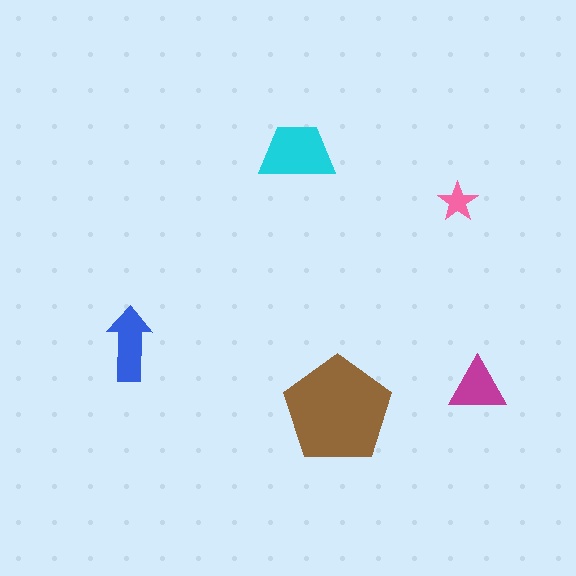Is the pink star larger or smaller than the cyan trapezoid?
Smaller.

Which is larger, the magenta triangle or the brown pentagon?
The brown pentagon.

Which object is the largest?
The brown pentagon.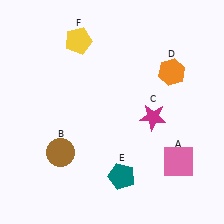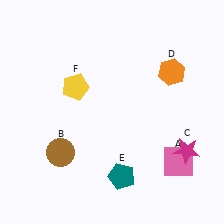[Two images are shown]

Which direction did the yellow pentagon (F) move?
The yellow pentagon (F) moved down.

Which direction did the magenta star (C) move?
The magenta star (C) moved right.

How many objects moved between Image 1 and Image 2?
2 objects moved between the two images.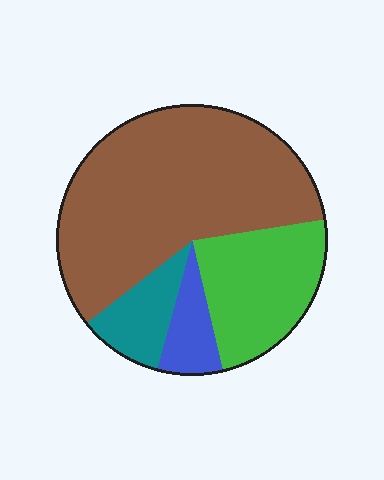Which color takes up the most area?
Brown, at roughly 60%.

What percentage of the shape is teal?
Teal covers about 10% of the shape.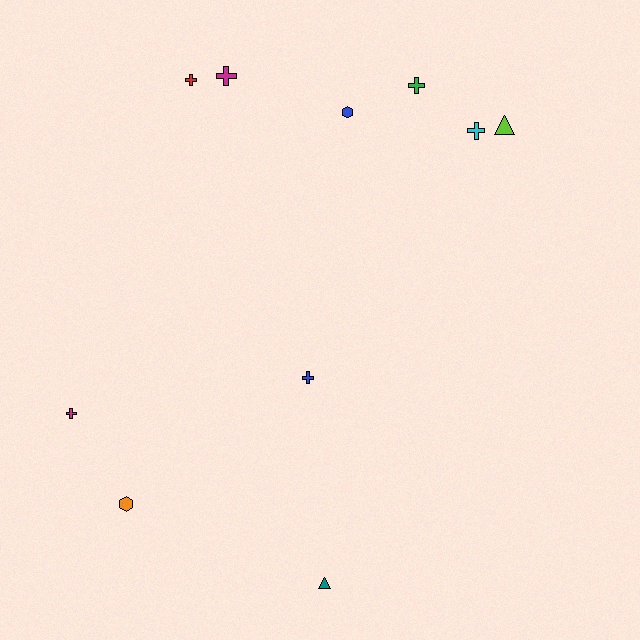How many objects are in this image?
There are 10 objects.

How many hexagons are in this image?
There are 2 hexagons.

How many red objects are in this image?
There is 1 red object.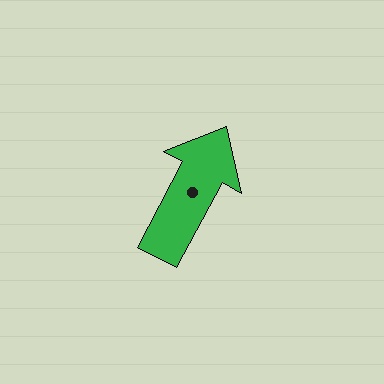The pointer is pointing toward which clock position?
Roughly 1 o'clock.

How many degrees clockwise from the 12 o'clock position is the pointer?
Approximately 28 degrees.